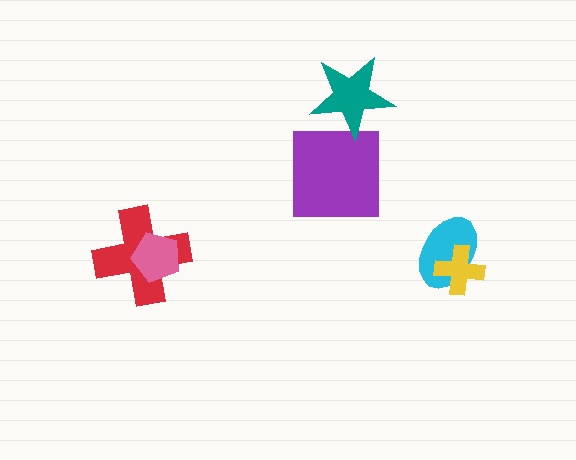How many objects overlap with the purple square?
0 objects overlap with the purple square.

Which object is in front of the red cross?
The pink pentagon is in front of the red cross.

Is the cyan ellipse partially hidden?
Yes, it is partially covered by another shape.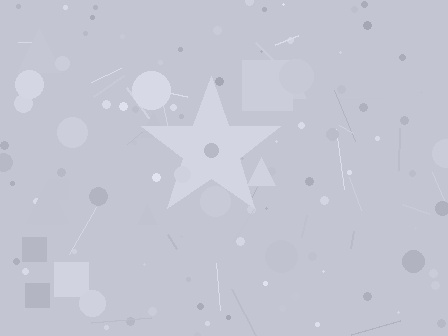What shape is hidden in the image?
A star is hidden in the image.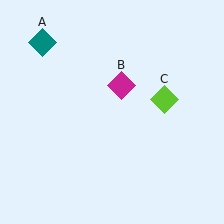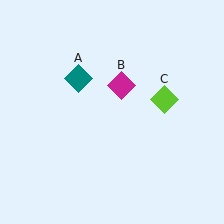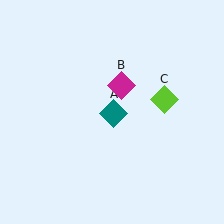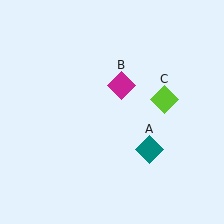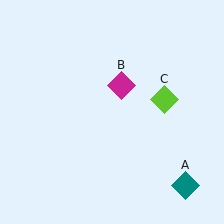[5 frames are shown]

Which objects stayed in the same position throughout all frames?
Magenta diamond (object B) and lime diamond (object C) remained stationary.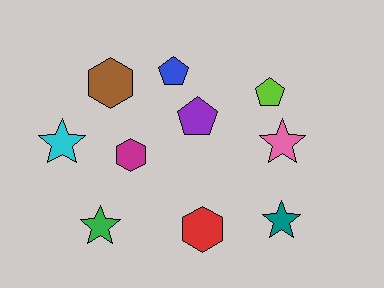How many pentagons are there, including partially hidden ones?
There are 3 pentagons.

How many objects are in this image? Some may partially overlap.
There are 10 objects.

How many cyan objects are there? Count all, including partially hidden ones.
There is 1 cyan object.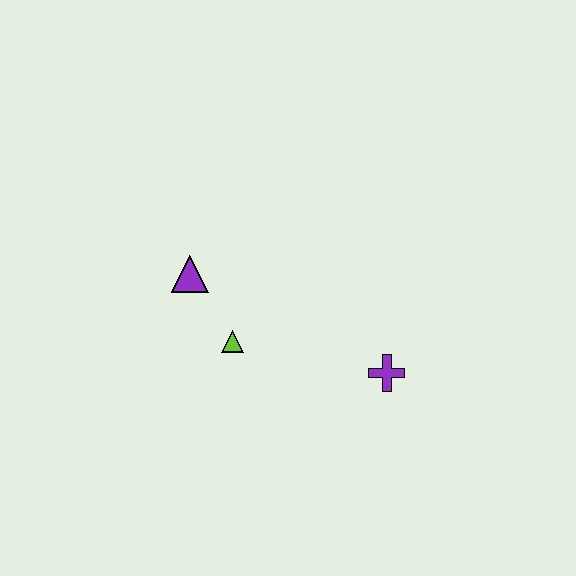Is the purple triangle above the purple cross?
Yes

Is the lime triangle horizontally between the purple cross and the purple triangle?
Yes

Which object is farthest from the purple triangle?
The purple cross is farthest from the purple triangle.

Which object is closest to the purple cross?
The lime triangle is closest to the purple cross.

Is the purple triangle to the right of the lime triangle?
No